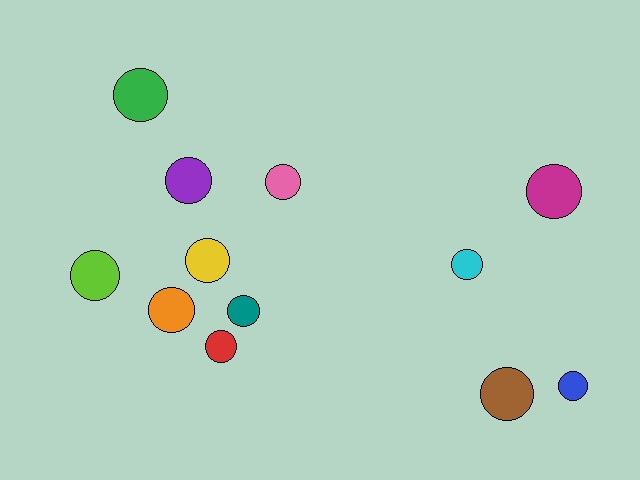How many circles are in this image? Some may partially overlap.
There are 12 circles.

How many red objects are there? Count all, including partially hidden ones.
There is 1 red object.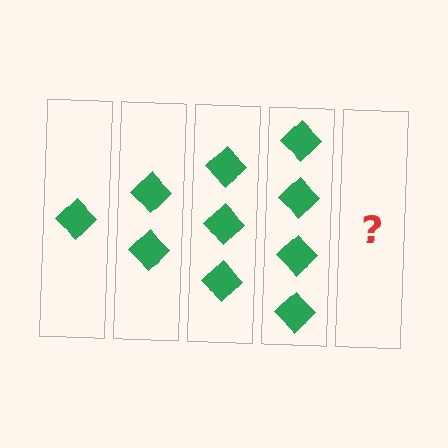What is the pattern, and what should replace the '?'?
The pattern is that each step adds one more diamond. The '?' should be 5 diamonds.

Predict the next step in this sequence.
The next step is 5 diamonds.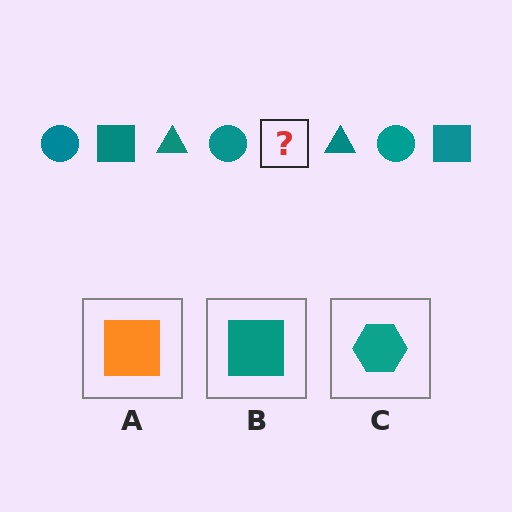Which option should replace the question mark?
Option B.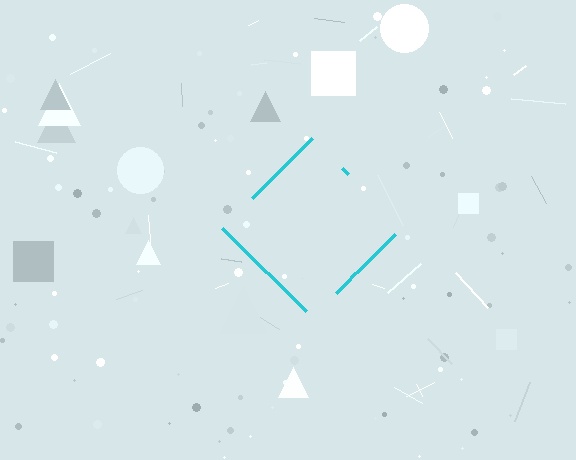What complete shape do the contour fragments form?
The contour fragments form a diamond.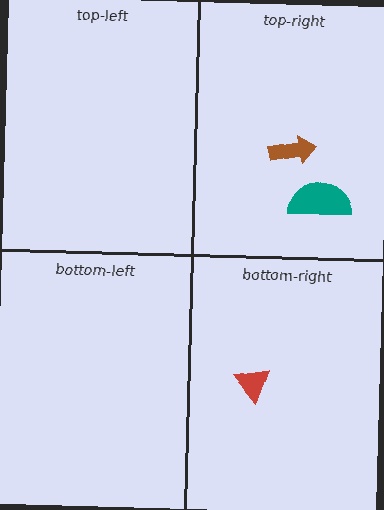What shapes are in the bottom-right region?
The red triangle.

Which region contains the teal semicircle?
The top-right region.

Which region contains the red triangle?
The bottom-right region.